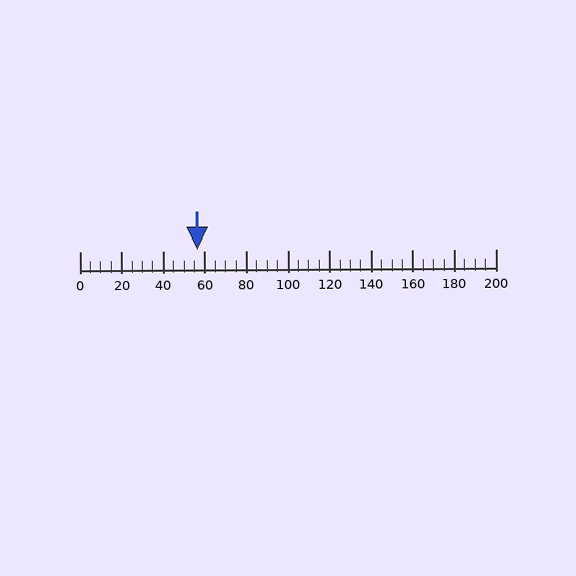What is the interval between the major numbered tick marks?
The major tick marks are spaced 20 units apart.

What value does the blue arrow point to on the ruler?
The blue arrow points to approximately 57.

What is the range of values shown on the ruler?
The ruler shows values from 0 to 200.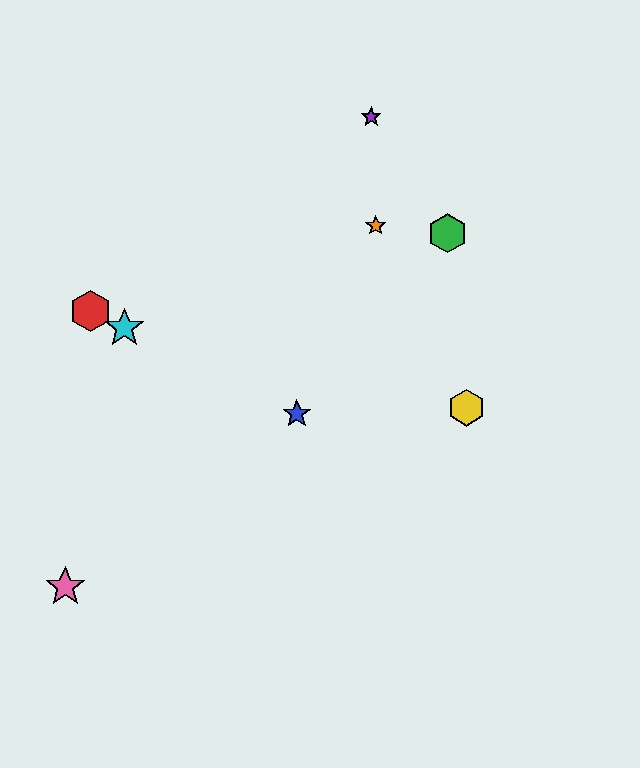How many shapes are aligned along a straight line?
3 shapes (the red hexagon, the blue star, the cyan star) are aligned along a straight line.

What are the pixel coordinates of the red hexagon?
The red hexagon is at (91, 311).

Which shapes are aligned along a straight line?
The red hexagon, the blue star, the cyan star are aligned along a straight line.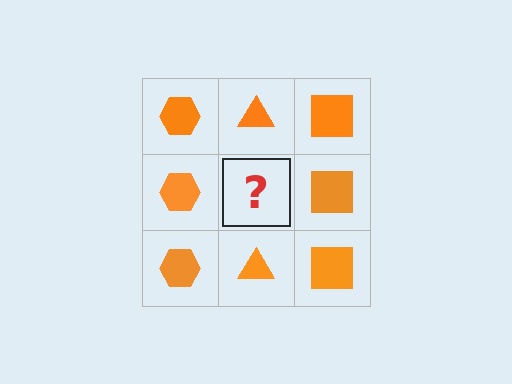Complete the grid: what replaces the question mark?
The question mark should be replaced with an orange triangle.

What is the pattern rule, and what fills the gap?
The rule is that each column has a consistent shape. The gap should be filled with an orange triangle.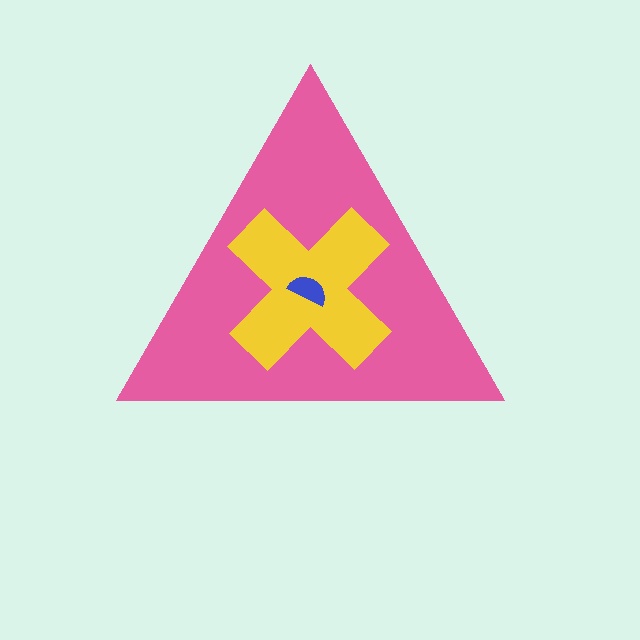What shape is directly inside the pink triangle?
The yellow cross.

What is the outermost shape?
The pink triangle.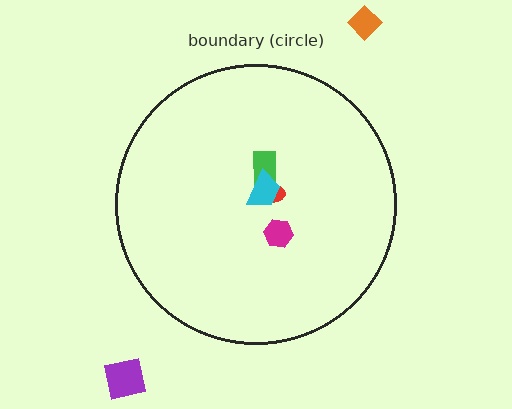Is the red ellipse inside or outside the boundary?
Inside.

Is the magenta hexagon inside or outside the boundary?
Inside.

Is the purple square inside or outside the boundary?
Outside.